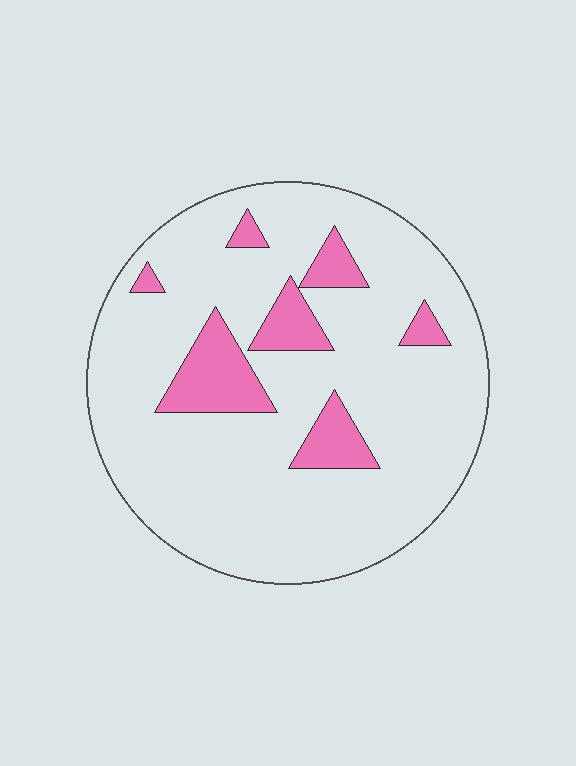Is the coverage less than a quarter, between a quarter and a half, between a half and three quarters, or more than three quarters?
Less than a quarter.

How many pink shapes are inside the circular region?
7.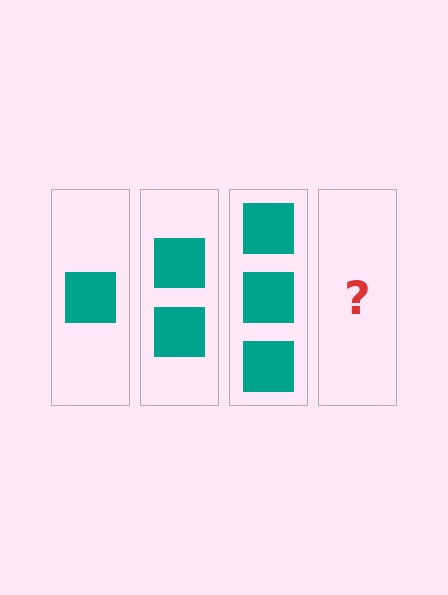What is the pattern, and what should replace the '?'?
The pattern is that each step adds one more square. The '?' should be 4 squares.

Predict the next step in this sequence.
The next step is 4 squares.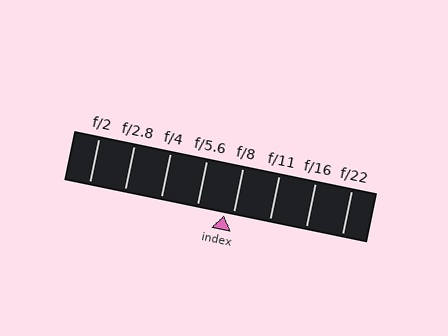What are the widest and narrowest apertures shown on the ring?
The widest aperture shown is f/2 and the narrowest is f/22.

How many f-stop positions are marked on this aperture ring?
There are 8 f-stop positions marked.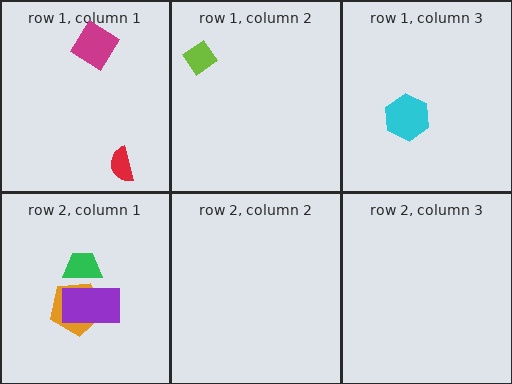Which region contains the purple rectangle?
The row 2, column 1 region.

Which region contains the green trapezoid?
The row 2, column 1 region.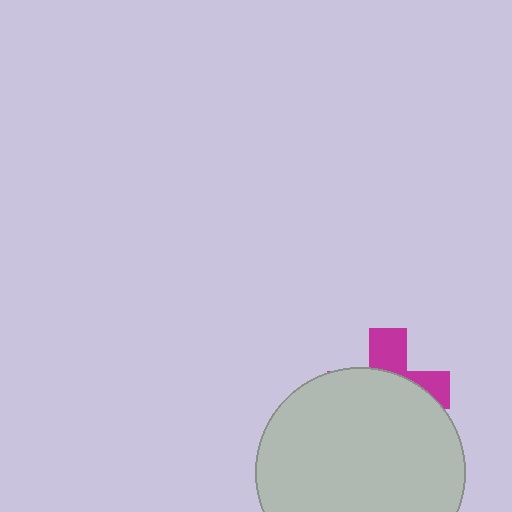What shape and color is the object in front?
The object in front is a light gray circle.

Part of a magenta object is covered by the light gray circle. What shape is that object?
It is a cross.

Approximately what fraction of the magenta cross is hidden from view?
Roughly 67% of the magenta cross is hidden behind the light gray circle.